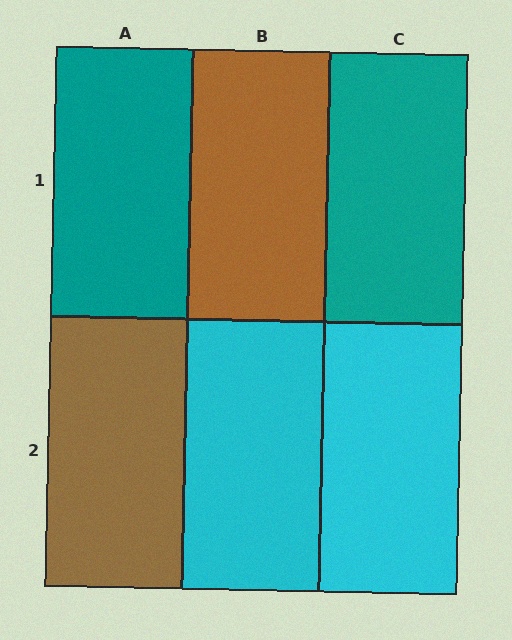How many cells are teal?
2 cells are teal.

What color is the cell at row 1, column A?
Teal.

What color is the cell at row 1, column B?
Brown.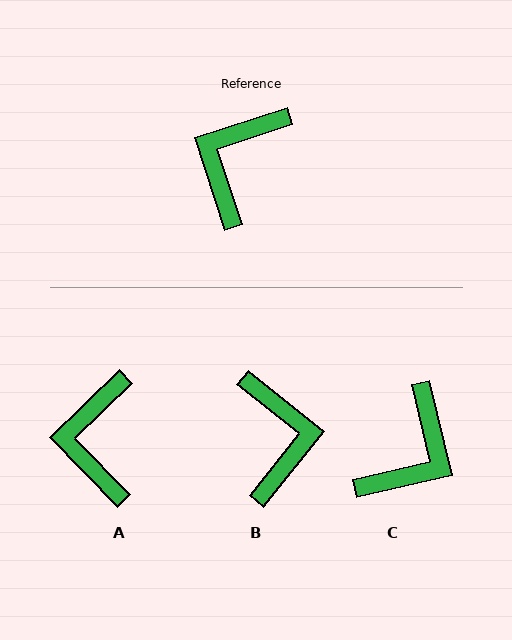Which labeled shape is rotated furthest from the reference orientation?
C, about 175 degrees away.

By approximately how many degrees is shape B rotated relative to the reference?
Approximately 147 degrees clockwise.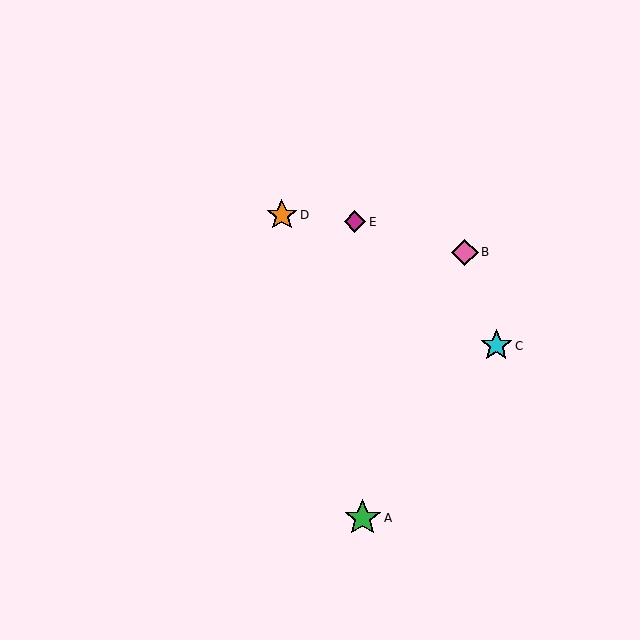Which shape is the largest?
The green star (labeled A) is the largest.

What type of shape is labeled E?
Shape E is a magenta diamond.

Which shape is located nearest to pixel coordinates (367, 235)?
The magenta diamond (labeled E) at (355, 222) is nearest to that location.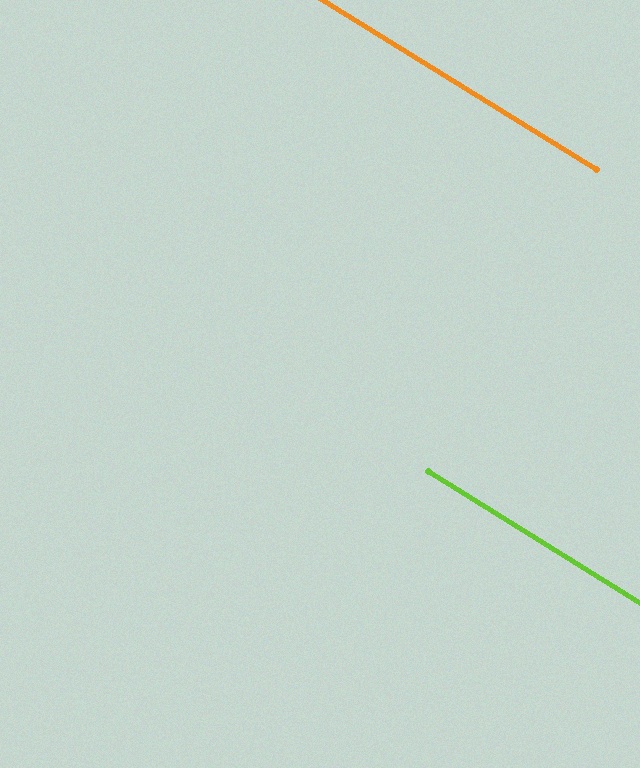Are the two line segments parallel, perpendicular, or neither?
Parallel — their directions differ by only 0.1°.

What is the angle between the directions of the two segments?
Approximately 0 degrees.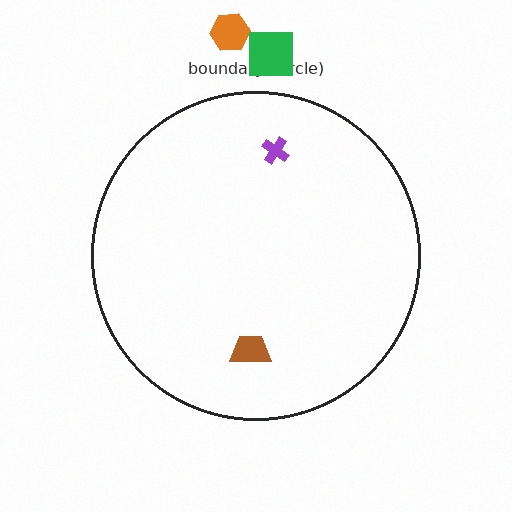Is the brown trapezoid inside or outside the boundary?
Inside.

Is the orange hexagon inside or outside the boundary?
Outside.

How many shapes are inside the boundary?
2 inside, 2 outside.